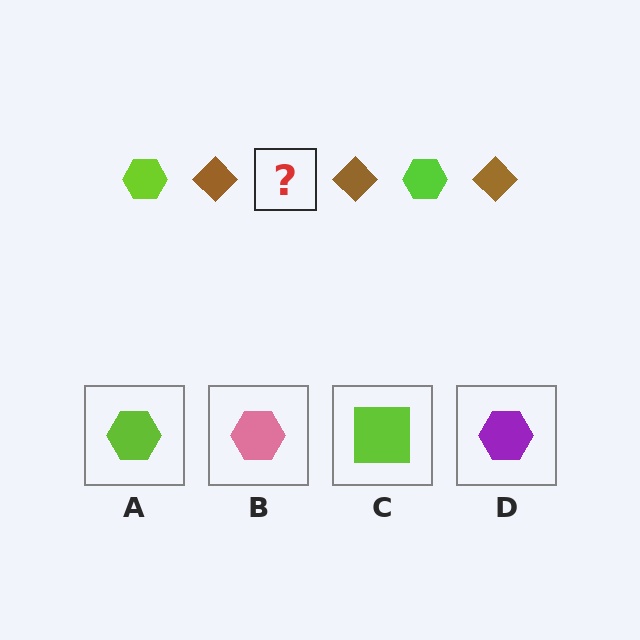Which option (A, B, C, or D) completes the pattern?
A.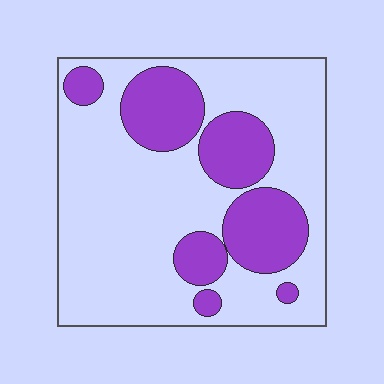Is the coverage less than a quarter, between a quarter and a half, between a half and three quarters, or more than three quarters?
Between a quarter and a half.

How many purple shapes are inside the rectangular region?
7.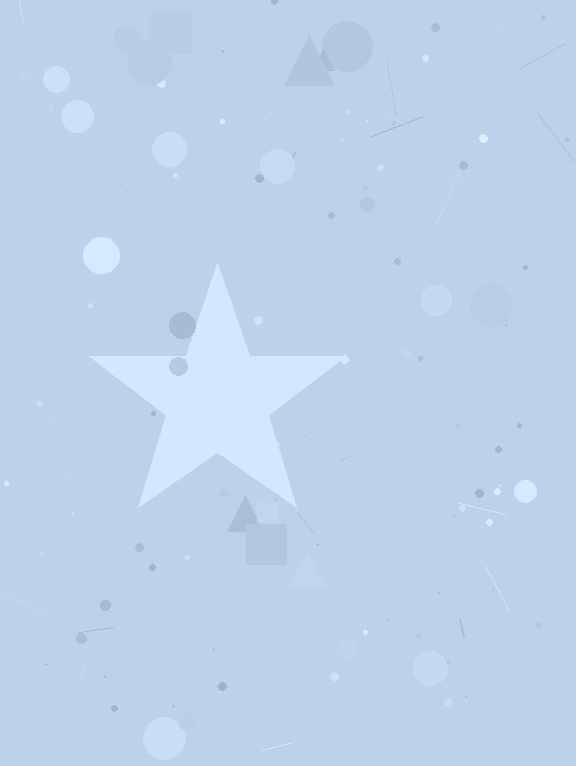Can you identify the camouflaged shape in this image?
The camouflaged shape is a star.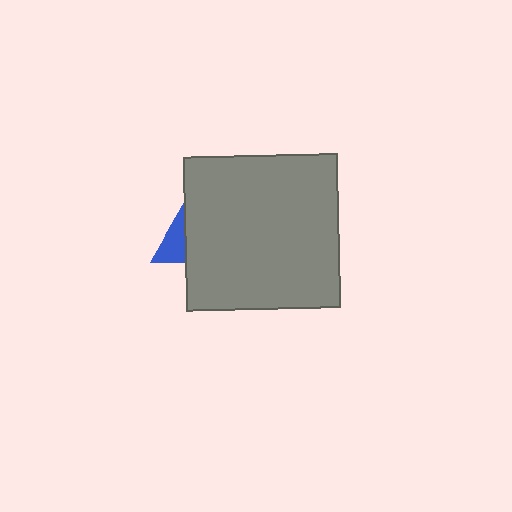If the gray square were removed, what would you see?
You would see the complete blue triangle.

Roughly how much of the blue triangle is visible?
A small part of it is visible (roughly 32%).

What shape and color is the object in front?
The object in front is a gray square.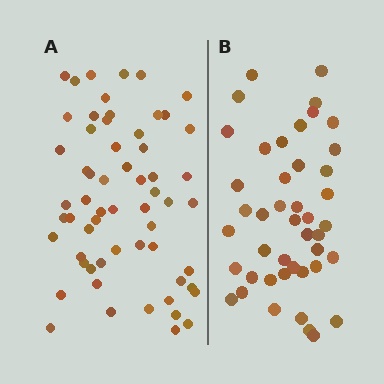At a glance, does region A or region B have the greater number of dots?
Region A (the left region) has more dots.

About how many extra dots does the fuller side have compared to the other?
Region A has approximately 15 more dots than region B.